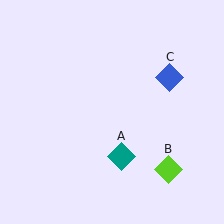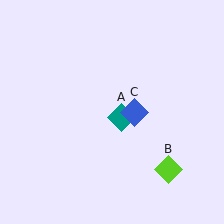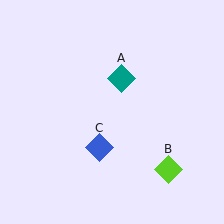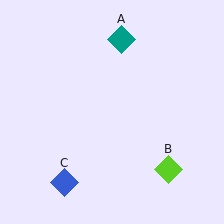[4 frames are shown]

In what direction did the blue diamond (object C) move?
The blue diamond (object C) moved down and to the left.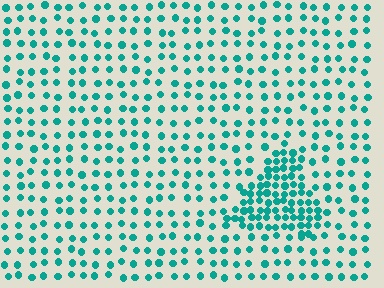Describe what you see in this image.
The image contains small teal elements arranged at two different densities. A triangle-shaped region is visible where the elements are more densely packed than the surrounding area.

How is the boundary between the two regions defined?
The boundary is defined by a change in element density (approximately 2.4x ratio). All elements are the same color, size, and shape.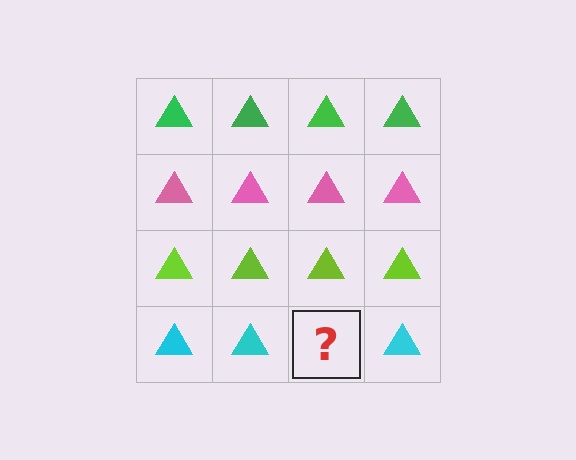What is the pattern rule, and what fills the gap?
The rule is that each row has a consistent color. The gap should be filled with a cyan triangle.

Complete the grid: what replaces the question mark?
The question mark should be replaced with a cyan triangle.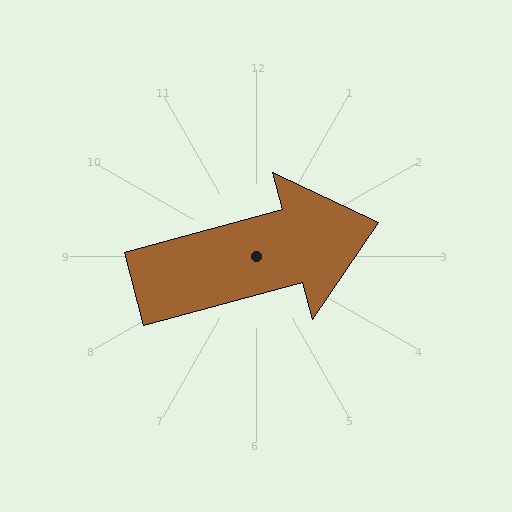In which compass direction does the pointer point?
East.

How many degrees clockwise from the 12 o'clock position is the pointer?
Approximately 75 degrees.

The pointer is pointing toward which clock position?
Roughly 2 o'clock.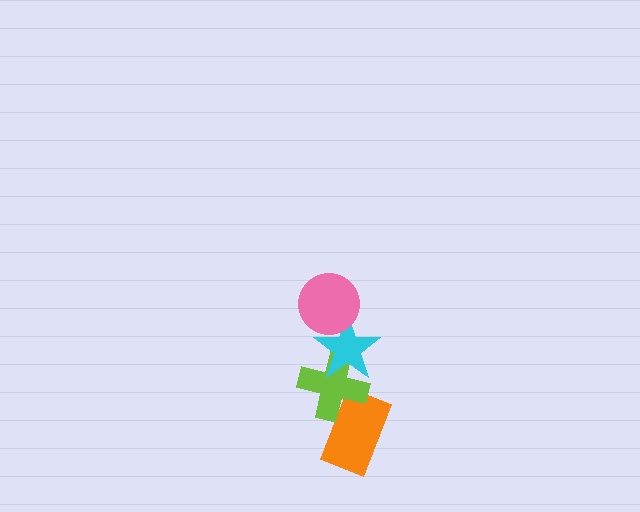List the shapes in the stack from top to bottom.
From top to bottom: the pink circle, the cyan star, the lime cross, the orange rectangle.